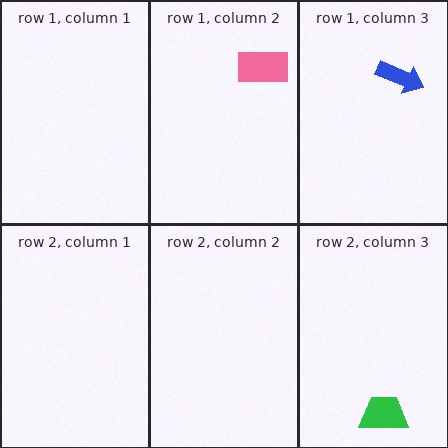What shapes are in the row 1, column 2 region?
The pink rectangle.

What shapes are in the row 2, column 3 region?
The green trapezoid.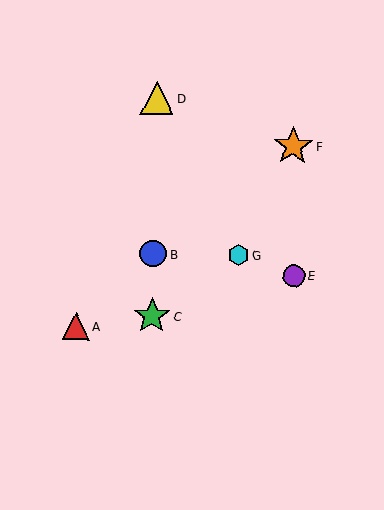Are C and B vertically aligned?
Yes, both are at x≈152.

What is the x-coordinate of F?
Object F is at x≈293.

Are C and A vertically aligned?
No, C is at x≈152 and A is at x≈76.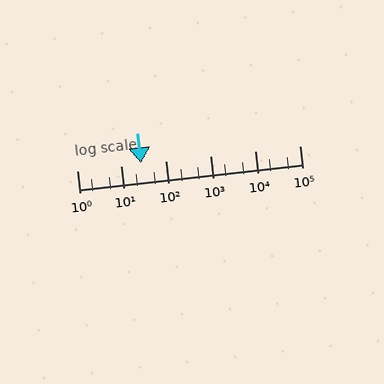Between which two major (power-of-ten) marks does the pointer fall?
The pointer is between 10 and 100.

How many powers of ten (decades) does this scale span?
The scale spans 5 decades, from 1 to 100000.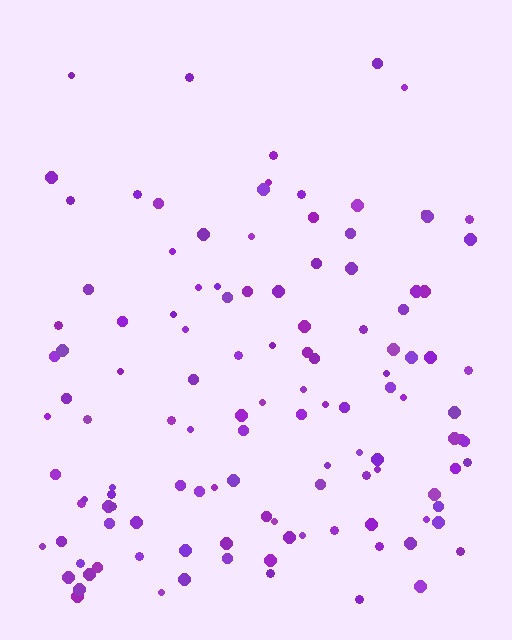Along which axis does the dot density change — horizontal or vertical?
Vertical.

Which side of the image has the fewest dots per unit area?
The top.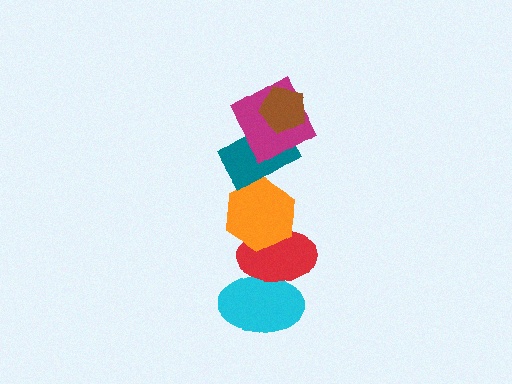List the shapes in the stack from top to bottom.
From top to bottom: the brown pentagon, the magenta square, the teal rectangle, the orange hexagon, the red ellipse, the cyan ellipse.